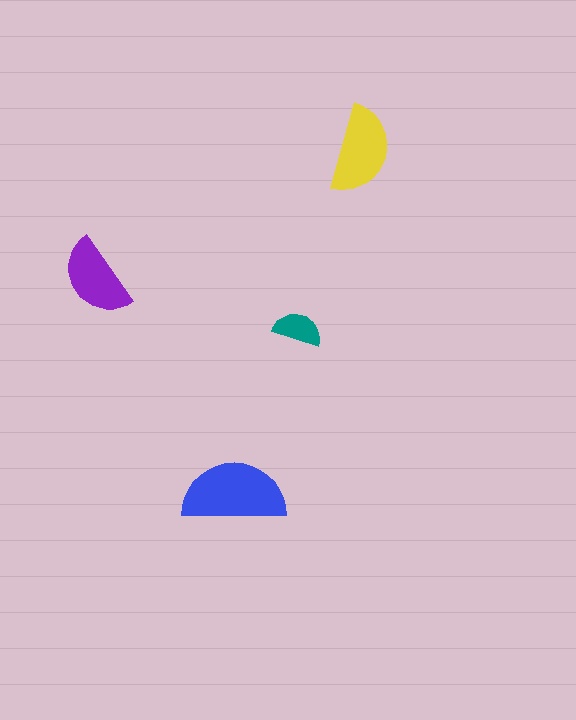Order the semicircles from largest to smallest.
the blue one, the yellow one, the purple one, the teal one.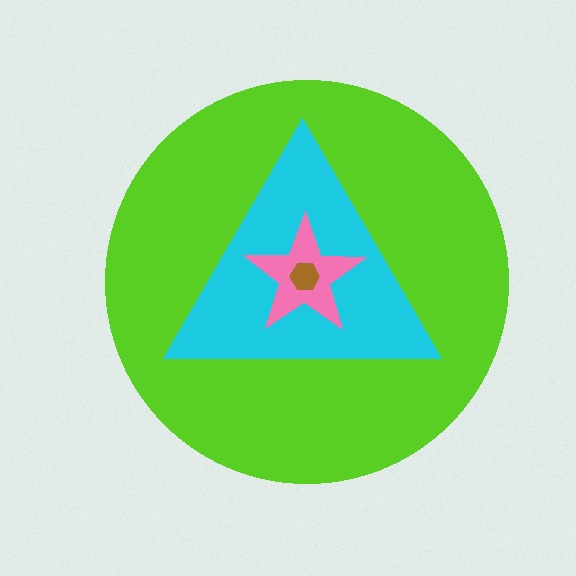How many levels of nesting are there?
4.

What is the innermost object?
The brown hexagon.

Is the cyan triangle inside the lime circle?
Yes.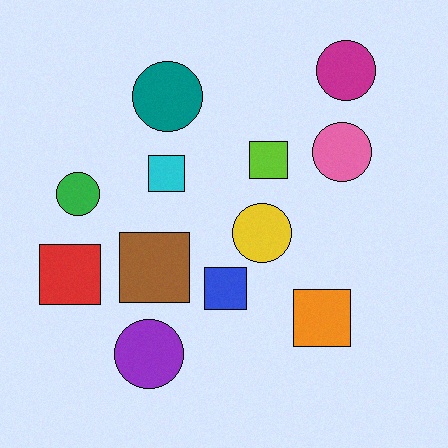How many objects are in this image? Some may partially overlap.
There are 12 objects.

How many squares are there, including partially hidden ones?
There are 6 squares.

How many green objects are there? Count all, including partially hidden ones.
There is 1 green object.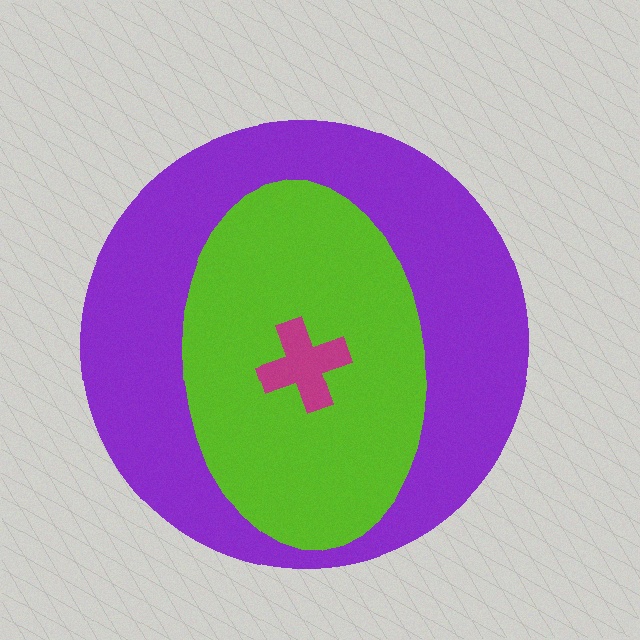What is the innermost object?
The magenta cross.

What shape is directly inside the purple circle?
The lime ellipse.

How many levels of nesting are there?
3.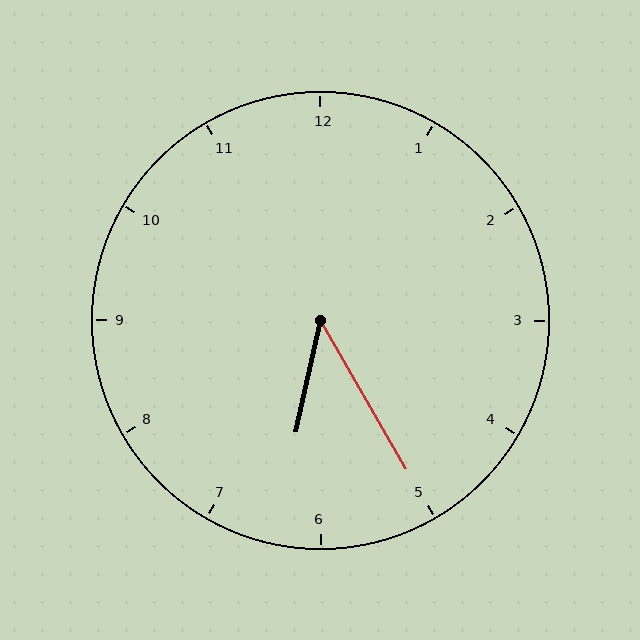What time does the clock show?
6:25.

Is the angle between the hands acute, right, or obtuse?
It is acute.